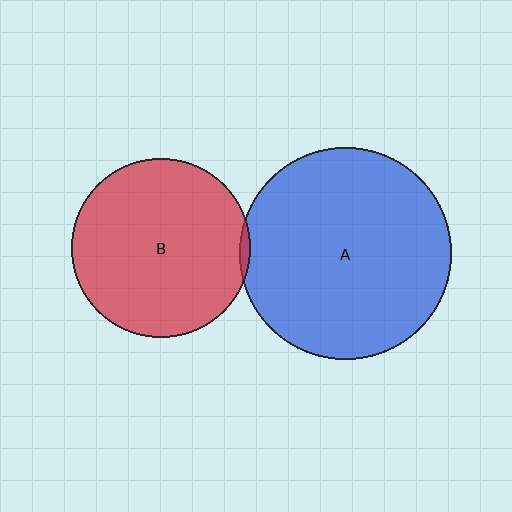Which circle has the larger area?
Circle A (blue).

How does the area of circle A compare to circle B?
Approximately 1.4 times.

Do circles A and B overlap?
Yes.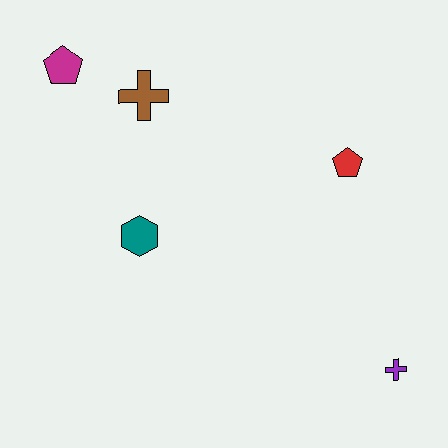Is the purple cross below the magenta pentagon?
Yes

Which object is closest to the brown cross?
The magenta pentagon is closest to the brown cross.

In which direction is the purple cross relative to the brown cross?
The purple cross is below the brown cross.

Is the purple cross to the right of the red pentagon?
Yes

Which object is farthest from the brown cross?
The purple cross is farthest from the brown cross.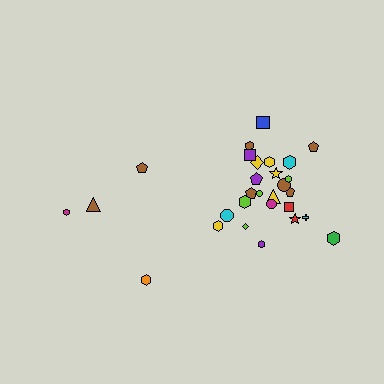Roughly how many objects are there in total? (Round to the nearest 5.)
Roughly 30 objects in total.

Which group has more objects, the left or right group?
The right group.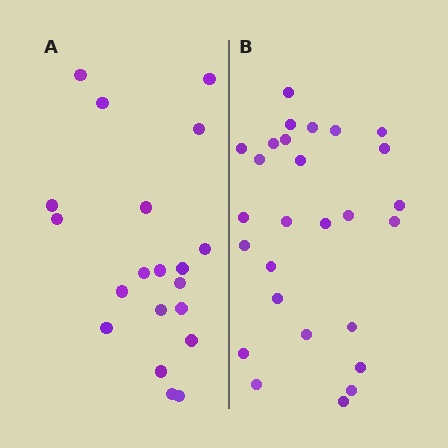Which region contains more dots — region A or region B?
Region B (the right region) has more dots.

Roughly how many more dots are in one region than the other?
Region B has roughly 8 or so more dots than region A.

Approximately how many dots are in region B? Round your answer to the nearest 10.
About 30 dots. (The exact count is 27, which rounds to 30.)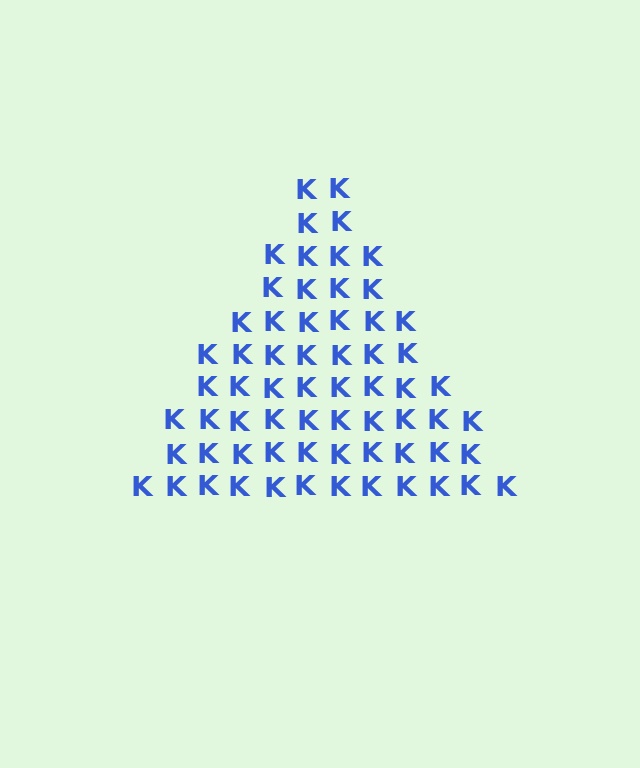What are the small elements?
The small elements are letter K's.